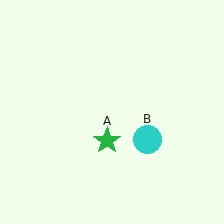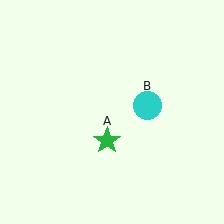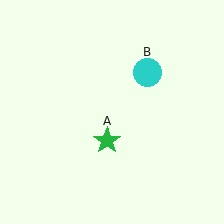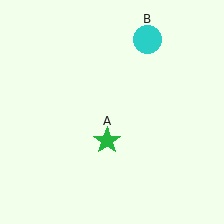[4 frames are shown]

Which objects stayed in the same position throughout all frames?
Green star (object A) remained stationary.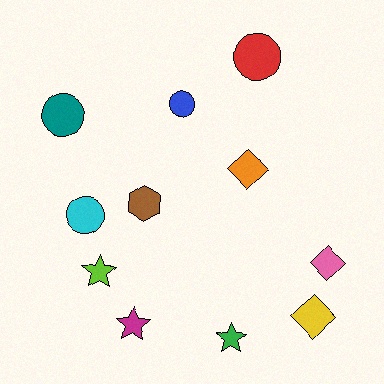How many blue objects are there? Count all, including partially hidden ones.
There is 1 blue object.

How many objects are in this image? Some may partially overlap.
There are 11 objects.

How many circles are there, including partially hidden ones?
There are 4 circles.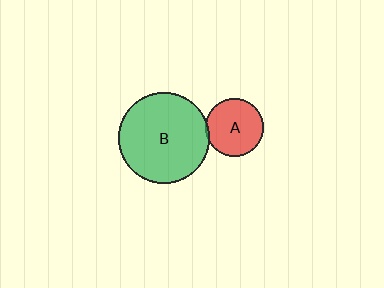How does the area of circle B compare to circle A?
Approximately 2.4 times.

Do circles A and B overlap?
Yes.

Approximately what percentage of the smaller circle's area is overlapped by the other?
Approximately 5%.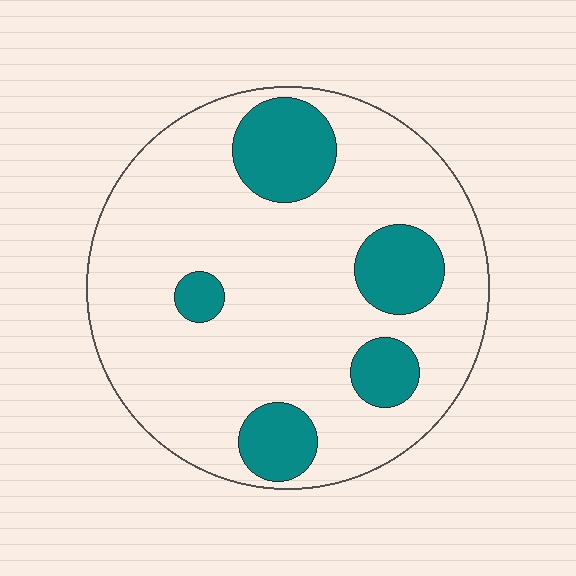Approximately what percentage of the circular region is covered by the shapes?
Approximately 20%.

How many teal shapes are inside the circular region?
5.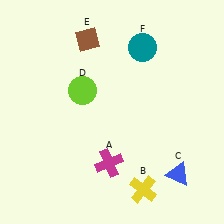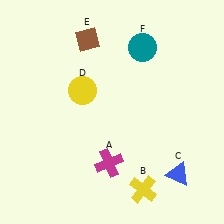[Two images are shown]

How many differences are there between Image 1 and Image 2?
There is 1 difference between the two images.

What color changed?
The circle (D) changed from lime in Image 1 to yellow in Image 2.